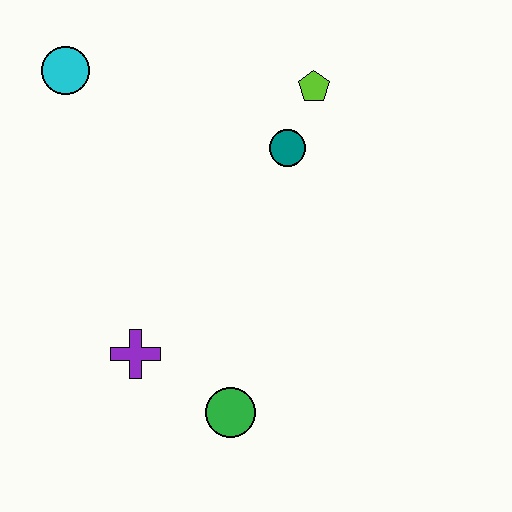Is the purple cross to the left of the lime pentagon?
Yes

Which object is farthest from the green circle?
The cyan circle is farthest from the green circle.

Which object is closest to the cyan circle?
The teal circle is closest to the cyan circle.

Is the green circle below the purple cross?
Yes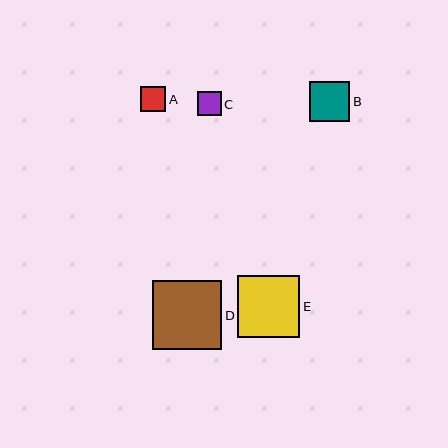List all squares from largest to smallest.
From largest to smallest: D, E, B, A, C.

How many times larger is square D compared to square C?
Square D is approximately 2.9 times the size of square C.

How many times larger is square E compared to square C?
Square E is approximately 2.6 times the size of square C.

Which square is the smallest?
Square C is the smallest with a size of approximately 24 pixels.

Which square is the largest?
Square D is the largest with a size of approximately 69 pixels.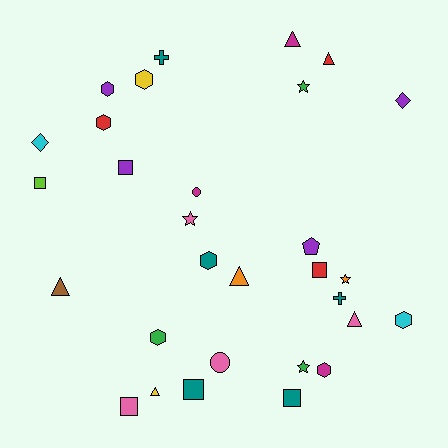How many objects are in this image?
There are 30 objects.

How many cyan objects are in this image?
There are 2 cyan objects.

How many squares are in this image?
There are 6 squares.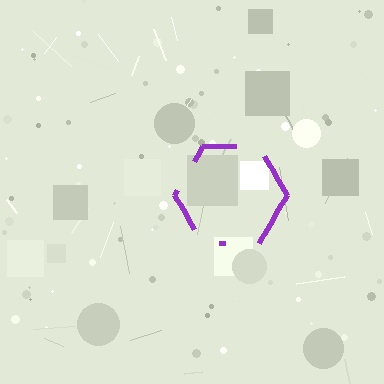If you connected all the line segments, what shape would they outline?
They would outline a hexagon.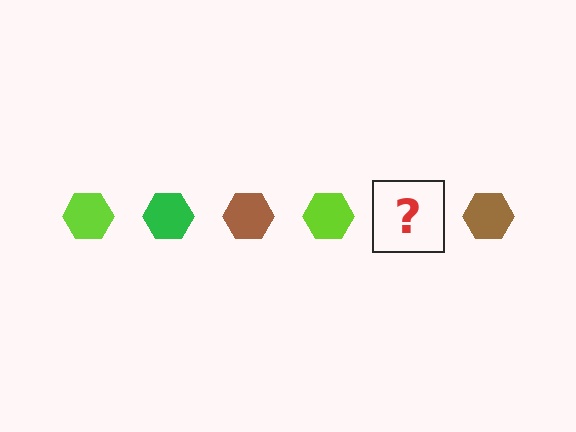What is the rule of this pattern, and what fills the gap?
The rule is that the pattern cycles through lime, green, brown hexagons. The gap should be filled with a green hexagon.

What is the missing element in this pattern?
The missing element is a green hexagon.